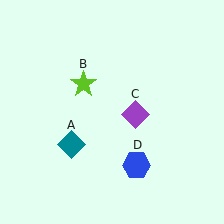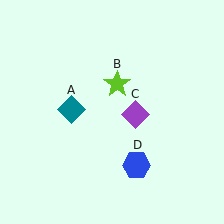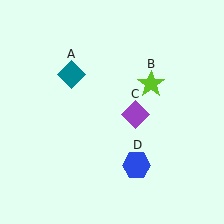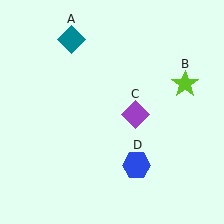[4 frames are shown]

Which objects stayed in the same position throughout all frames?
Purple diamond (object C) and blue hexagon (object D) remained stationary.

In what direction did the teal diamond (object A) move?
The teal diamond (object A) moved up.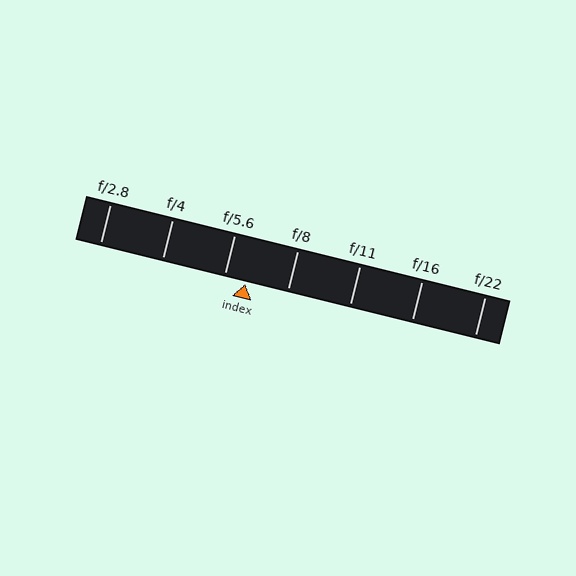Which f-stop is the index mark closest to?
The index mark is closest to f/5.6.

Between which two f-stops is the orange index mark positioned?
The index mark is between f/5.6 and f/8.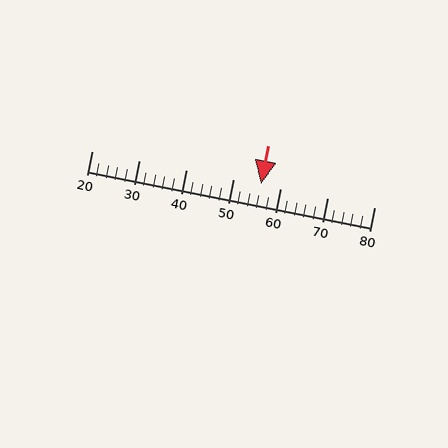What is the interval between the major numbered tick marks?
The major tick marks are spaced 10 units apart.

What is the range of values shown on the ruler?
The ruler shows values from 20 to 80.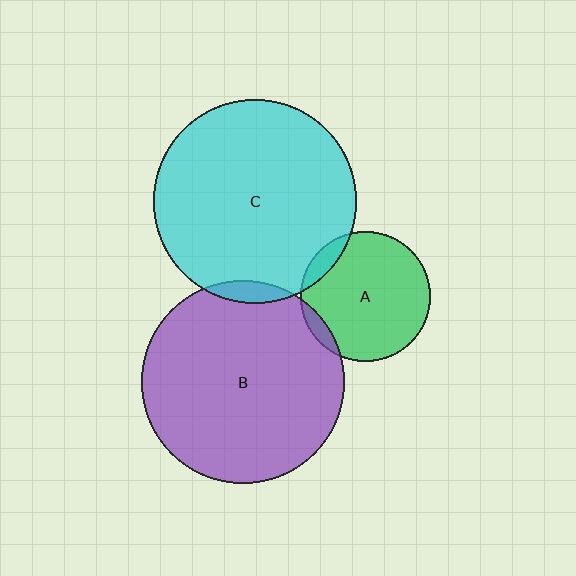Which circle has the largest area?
Circle C (cyan).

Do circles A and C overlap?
Yes.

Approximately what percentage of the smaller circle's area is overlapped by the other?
Approximately 10%.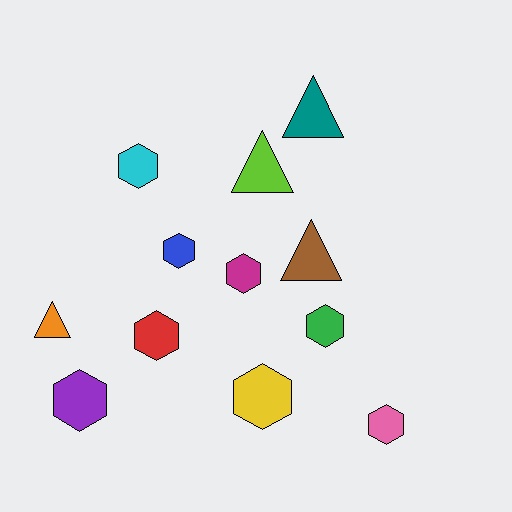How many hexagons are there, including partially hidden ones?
There are 8 hexagons.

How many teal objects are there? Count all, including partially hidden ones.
There is 1 teal object.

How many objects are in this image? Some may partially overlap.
There are 12 objects.